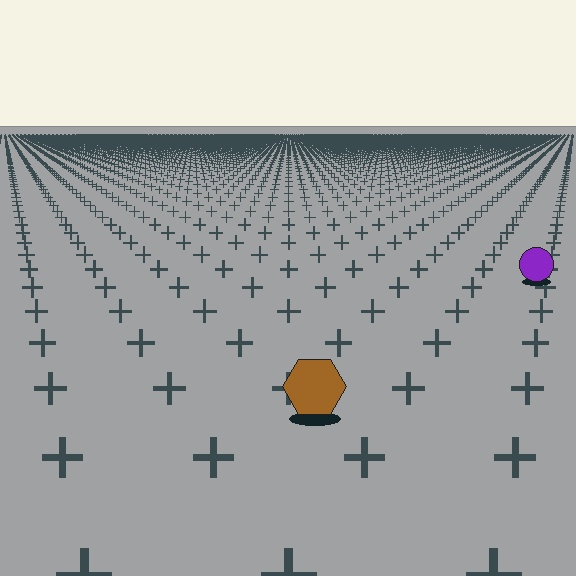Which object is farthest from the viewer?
The purple circle is farthest from the viewer. It appears smaller and the ground texture around it is denser.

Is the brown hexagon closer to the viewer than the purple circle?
Yes. The brown hexagon is closer — you can tell from the texture gradient: the ground texture is coarser near it.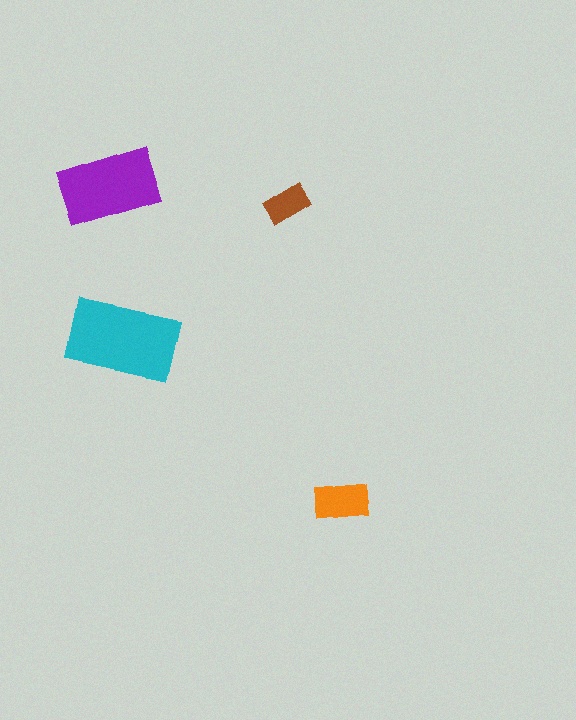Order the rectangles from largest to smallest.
the cyan one, the purple one, the orange one, the brown one.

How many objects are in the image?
There are 4 objects in the image.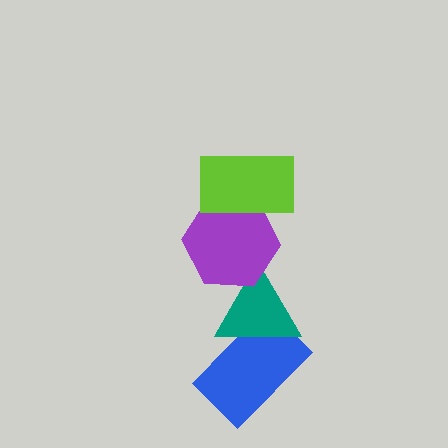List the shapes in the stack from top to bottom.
From top to bottom: the lime rectangle, the purple hexagon, the teal triangle, the blue rectangle.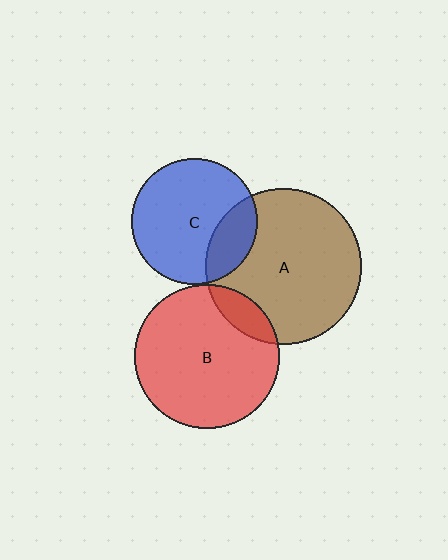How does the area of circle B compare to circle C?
Approximately 1.3 times.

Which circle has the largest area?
Circle A (brown).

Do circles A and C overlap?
Yes.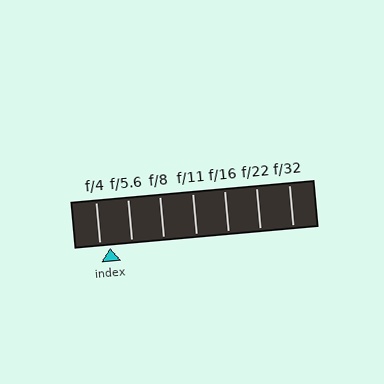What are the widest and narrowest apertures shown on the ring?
The widest aperture shown is f/4 and the narrowest is f/32.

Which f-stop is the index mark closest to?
The index mark is closest to f/4.